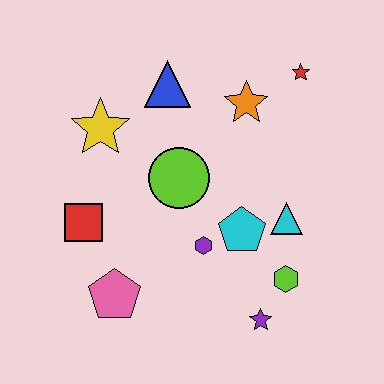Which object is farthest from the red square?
The red star is farthest from the red square.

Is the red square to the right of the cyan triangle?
No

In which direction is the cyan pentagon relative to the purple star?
The cyan pentagon is above the purple star.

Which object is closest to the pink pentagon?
The red square is closest to the pink pentagon.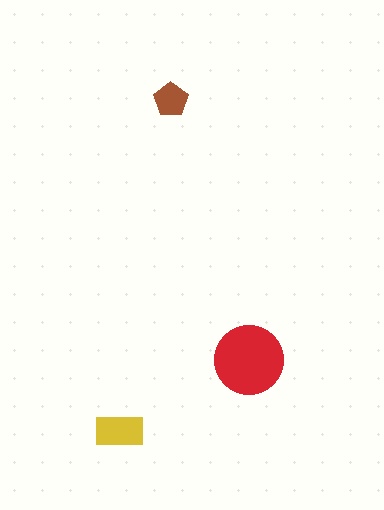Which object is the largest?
The red circle.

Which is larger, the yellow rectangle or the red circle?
The red circle.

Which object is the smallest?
The brown pentagon.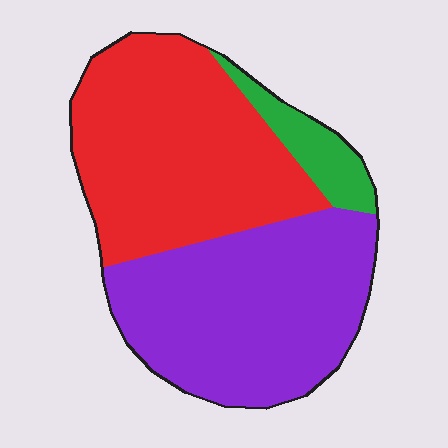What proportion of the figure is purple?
Purple covers roughly 45% of the figure.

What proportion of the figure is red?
Red takes up between a quarter and a half of the figure.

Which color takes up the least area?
Green, at roughly 10%.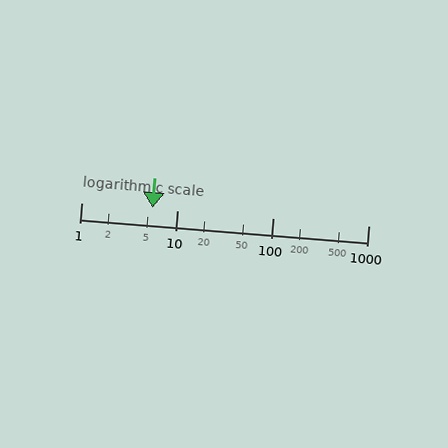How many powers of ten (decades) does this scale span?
The scale spans 3 decades, from 1 to 1000.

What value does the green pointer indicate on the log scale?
The pointer indicates approximately 5.5.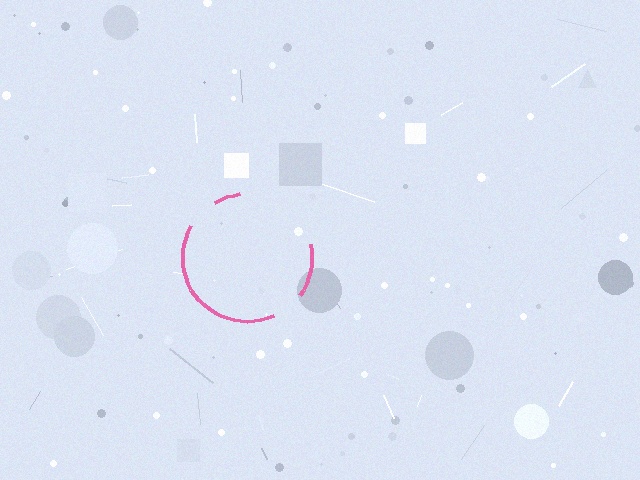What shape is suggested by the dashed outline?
The dashed outline suggests a circle.